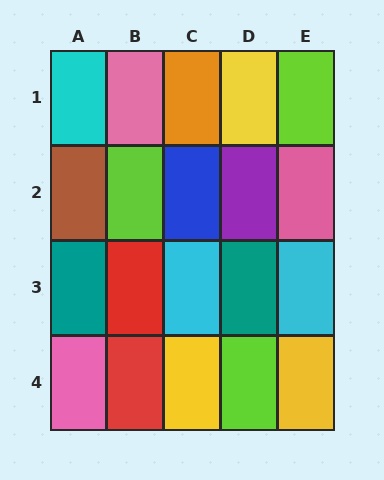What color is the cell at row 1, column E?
Lime.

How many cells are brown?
1 cell is brown.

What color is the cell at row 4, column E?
Yellow.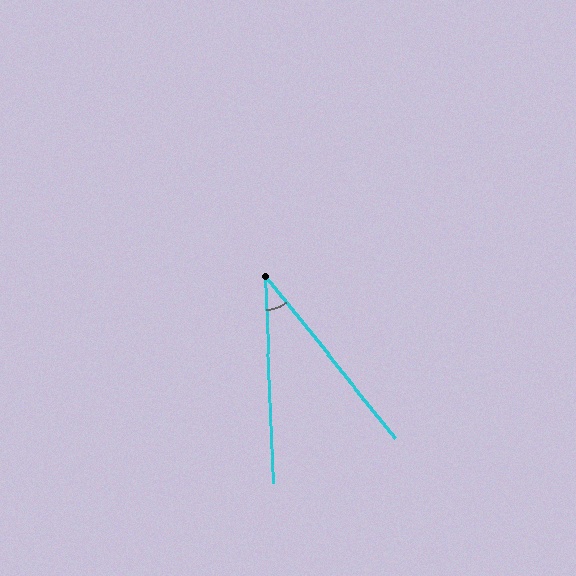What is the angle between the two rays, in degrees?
Approximately 37 degrees.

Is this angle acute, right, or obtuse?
It is acute.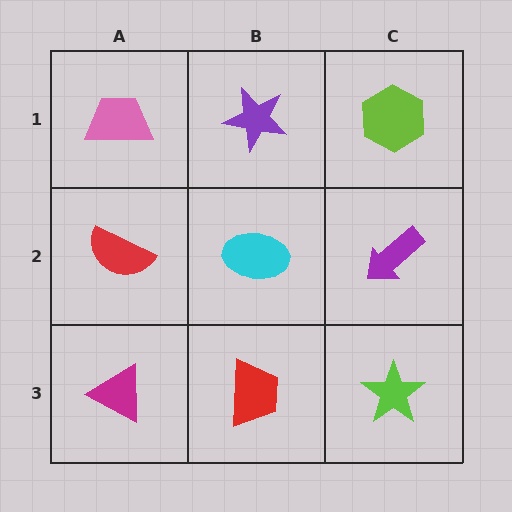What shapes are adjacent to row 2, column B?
A purple star (row 1, column B), a red trapezoid (row 3, column B), a red semicircle (row 2, column A), a purple arrow (row 2, column C).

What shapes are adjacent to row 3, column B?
A cyan ellipse (row 2, column B), a magenta triangle (row 3, column A), a lime star (row 3, column C).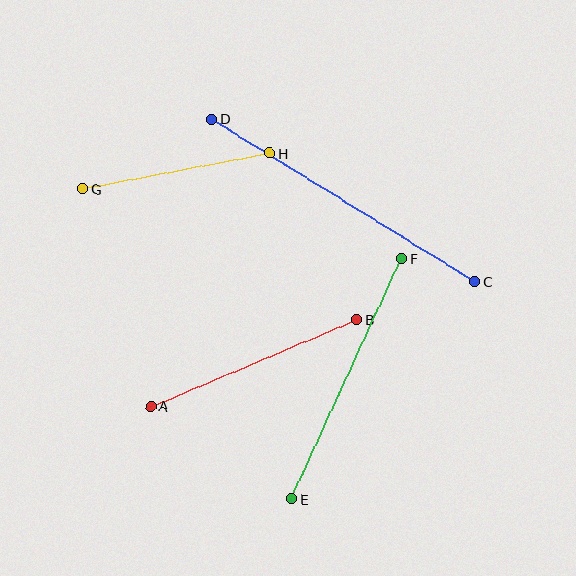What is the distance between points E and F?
The distance is approximately 265 pixels.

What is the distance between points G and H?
The distance is approximately 190 pixels.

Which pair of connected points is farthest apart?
Points C and D are farthest apart.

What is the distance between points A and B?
The distance is approximately 224 pixels.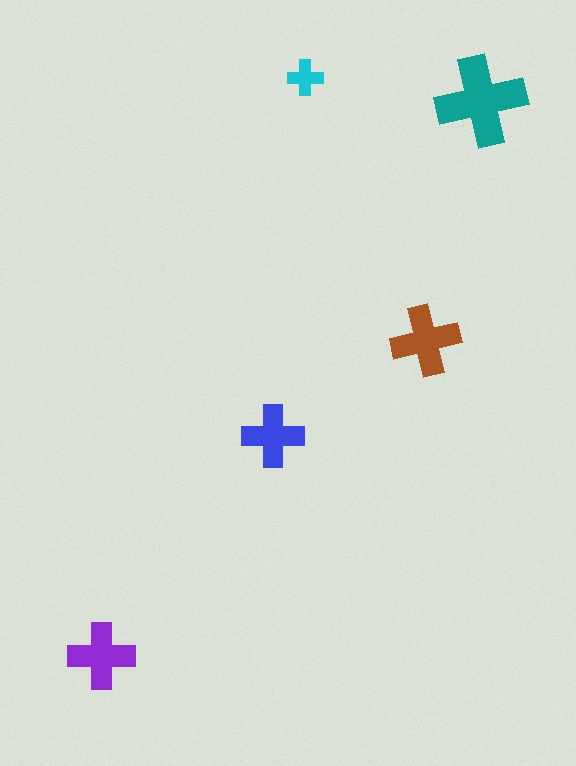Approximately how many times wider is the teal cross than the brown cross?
About 1.5 times wider.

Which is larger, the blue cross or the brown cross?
The brown one.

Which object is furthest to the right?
The teal cross is rightmost.